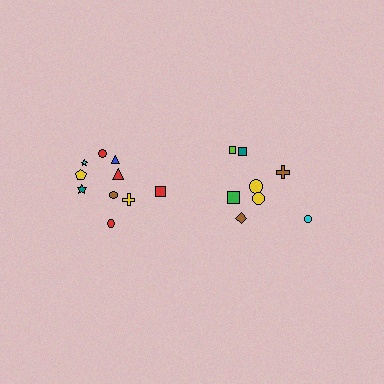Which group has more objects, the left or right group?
The left group.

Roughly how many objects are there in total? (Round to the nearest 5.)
Roughly 20 objects in total.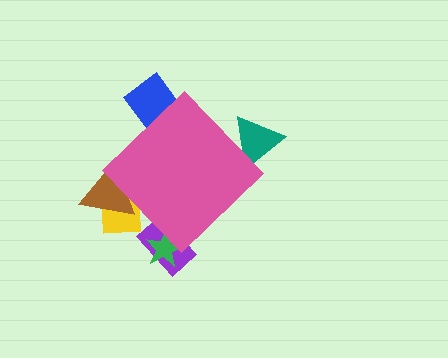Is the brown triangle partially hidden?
Yes, the brown triangle is partially hidden behind the pink diamond.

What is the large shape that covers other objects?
A pink diamond.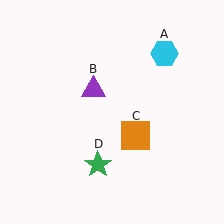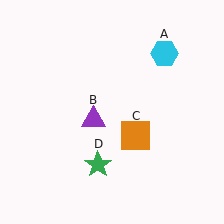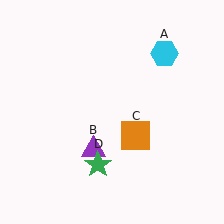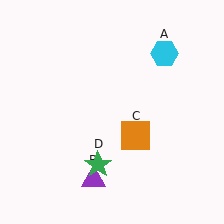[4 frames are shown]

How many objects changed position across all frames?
1 object changed position: purple triangle (object B).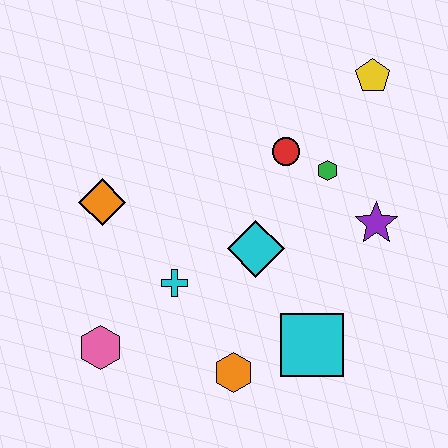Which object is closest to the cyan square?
The orange hexagon is closest to the cyan square.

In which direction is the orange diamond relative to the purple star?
The orange diamond is to the left of the purple star.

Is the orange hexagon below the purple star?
Yes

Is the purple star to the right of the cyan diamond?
Yes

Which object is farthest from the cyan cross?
The yellow pentagon is farthest from the cyan cross.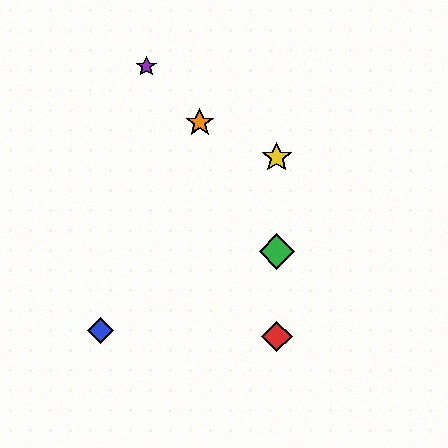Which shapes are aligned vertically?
The red diamond, the green diamond, the yellow star are aligned vertically.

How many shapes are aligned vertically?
3 shapes (the red diamond, the green diamond, the yellow star) are aligned vertically.